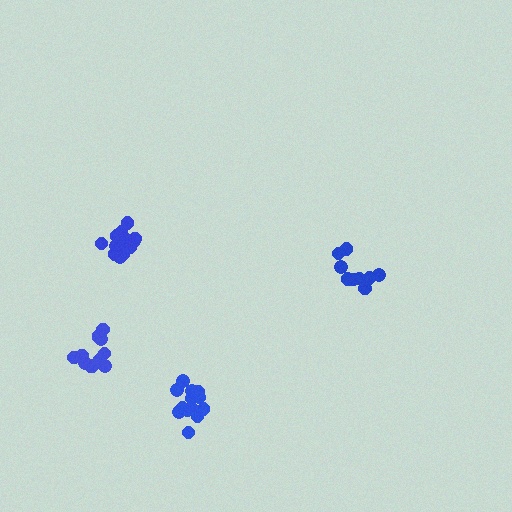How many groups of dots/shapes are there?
There are 4 groups.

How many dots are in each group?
Group 1: 9 dots, Group 2: 15 dots, Group 3: 12 dots, Group 4: 13 dots (49 total).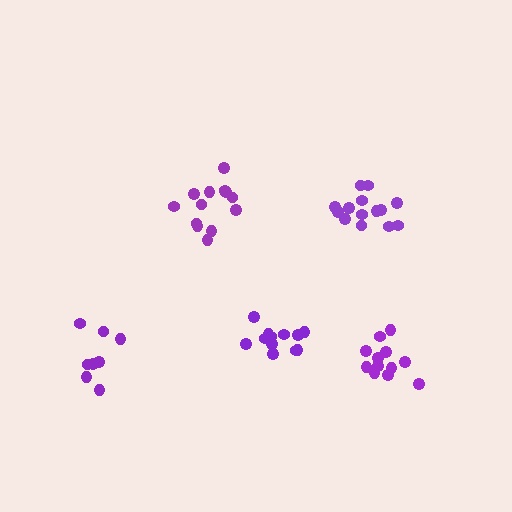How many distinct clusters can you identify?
There are 5 distinct clusters.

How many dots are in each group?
Group 1: 8 dots, Group 2: 13 dots, Group 3: 14 dots, Group 4: 12 dots, Group 5: 12 dots (59 total).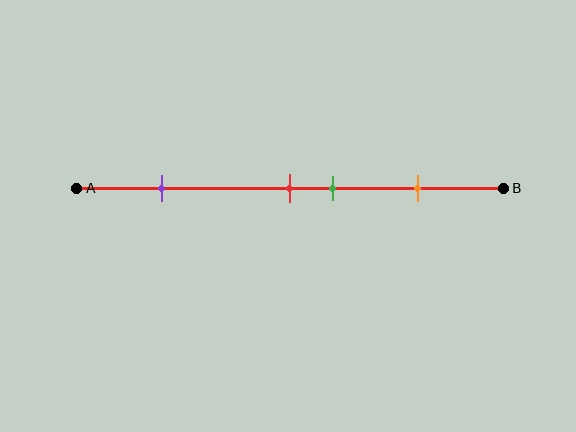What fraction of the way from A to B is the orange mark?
The orange mark is approximately 80% (0.8) of the way from A to B.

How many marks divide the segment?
There are 4 marks dividing the segment.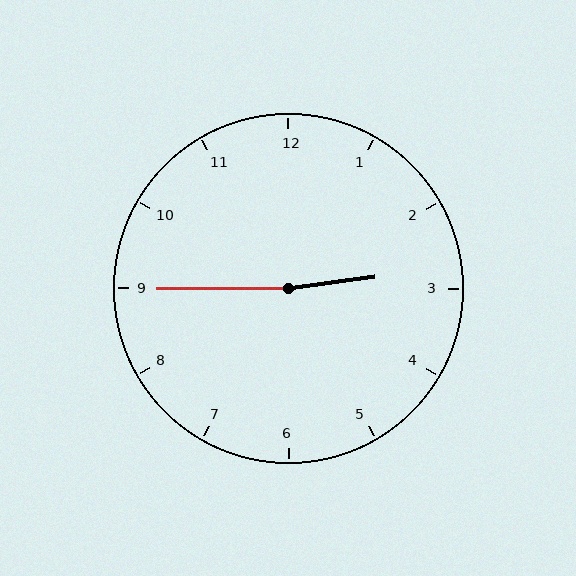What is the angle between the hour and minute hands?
Approximately 172 degrees.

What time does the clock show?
2:45.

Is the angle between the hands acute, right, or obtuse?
It is obtuse.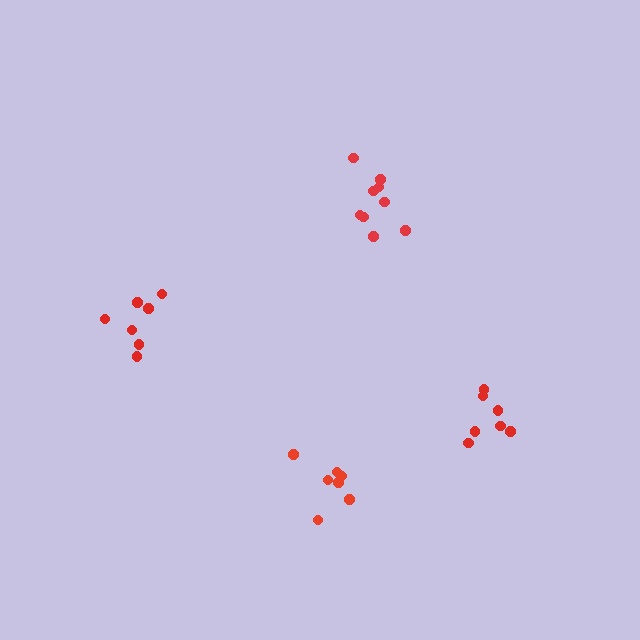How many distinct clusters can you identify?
There are 4 distinct clusters.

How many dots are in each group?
Group 1: 9 dots, Group 2: 7 dots, Group 3: 7 dots, Group 4: 7 dots (30 total).